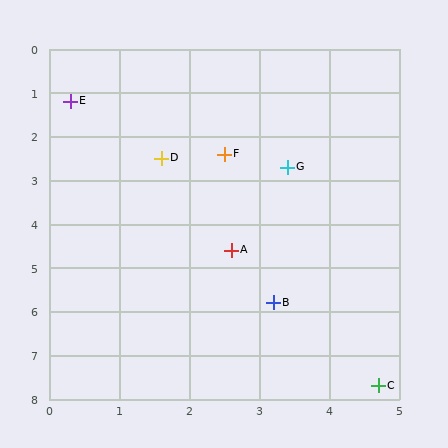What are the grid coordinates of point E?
Point E is at approximately (0.3, 1.2).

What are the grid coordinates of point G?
Point G is at approximately (3.4, 2.7).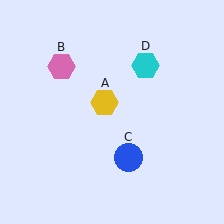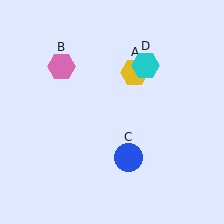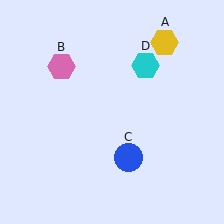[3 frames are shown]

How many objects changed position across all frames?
1 object changed position: yellow hexagon (object A).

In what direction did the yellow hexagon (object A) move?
The yellow hexagon (object A) moved up and to the right.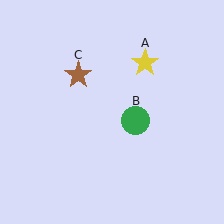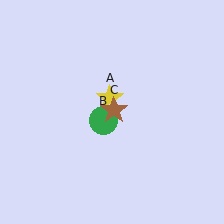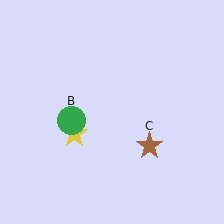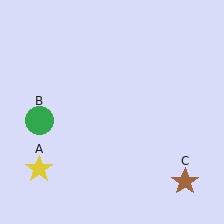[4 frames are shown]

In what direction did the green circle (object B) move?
The green circle (object B) moved left.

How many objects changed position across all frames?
3 objects changed position: yellow star (object A), green circle (object B), brown star (object C).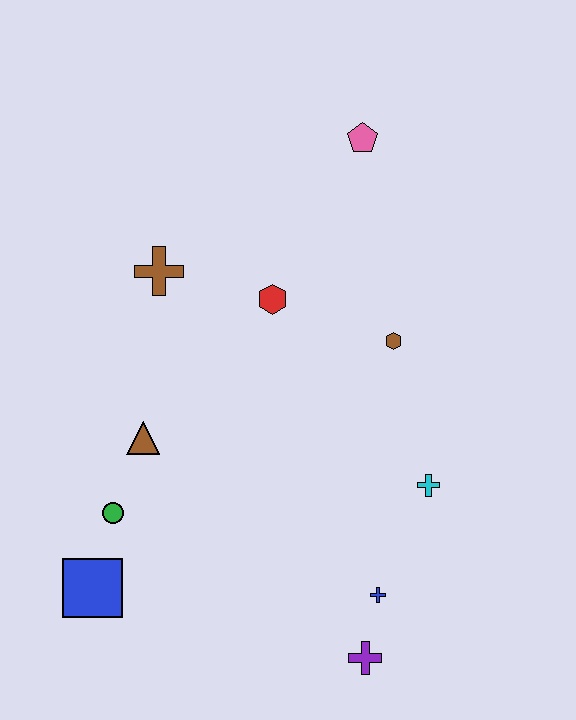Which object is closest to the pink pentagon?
The red hexagon is closest to the pink pentagon.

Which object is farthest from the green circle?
The pink pentagon is farthest from the green circle.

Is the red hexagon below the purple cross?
No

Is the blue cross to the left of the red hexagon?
No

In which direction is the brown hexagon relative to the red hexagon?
The brown hexagon is to the right of the red hexagon.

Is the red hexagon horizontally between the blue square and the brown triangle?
No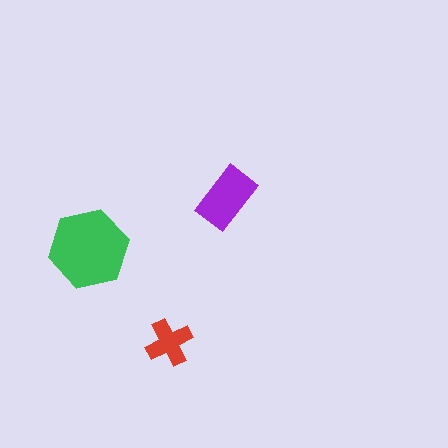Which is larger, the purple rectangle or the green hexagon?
The green hexagon.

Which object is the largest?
The green hexagon.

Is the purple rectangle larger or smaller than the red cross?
Larger.